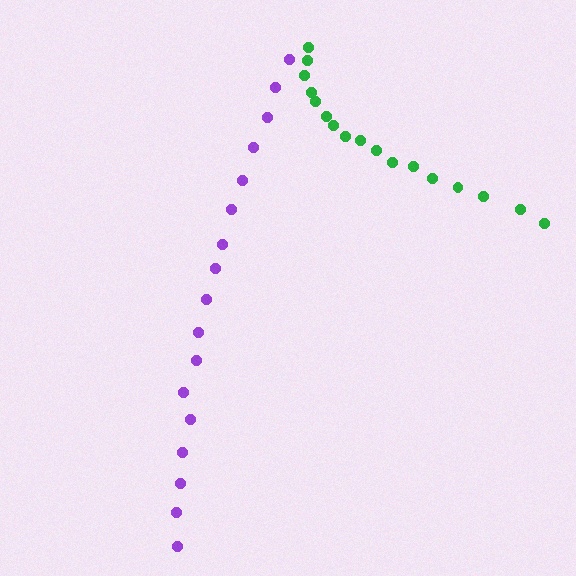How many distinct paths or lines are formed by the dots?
There are 2 distinct paths.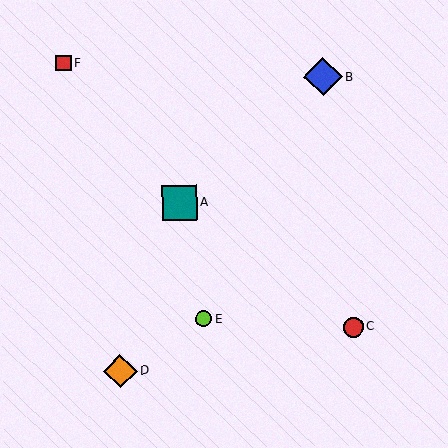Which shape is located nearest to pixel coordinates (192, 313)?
The lime circle (labeled E) at (203, 319) is nearest to that location.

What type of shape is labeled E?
Shape E is a lime circle.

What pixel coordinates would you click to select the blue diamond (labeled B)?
Click at (323, 77) to select the blue diamond B.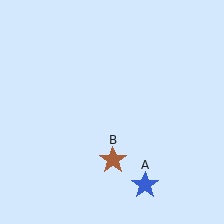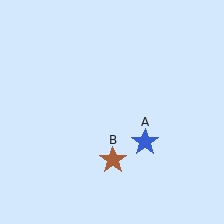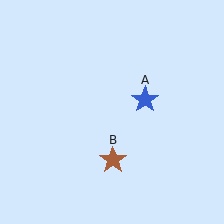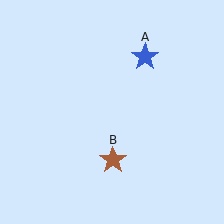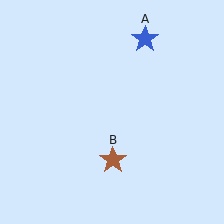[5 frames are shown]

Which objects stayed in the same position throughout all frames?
Brown star (object B) remained stationary.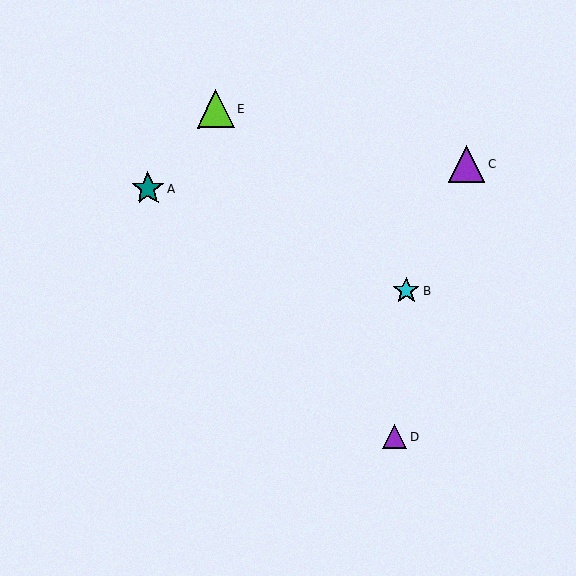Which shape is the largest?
The lime triangle (labeled E) is the largest.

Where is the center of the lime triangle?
The center of the lime triangle is at (216, 109).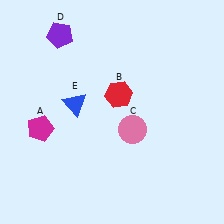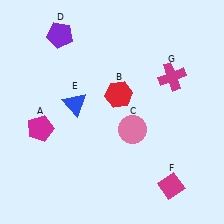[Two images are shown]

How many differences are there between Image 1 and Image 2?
There are 2 differences between the two images.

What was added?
A magenta diamond (F), a magenta cross (G) were added in Image 2.